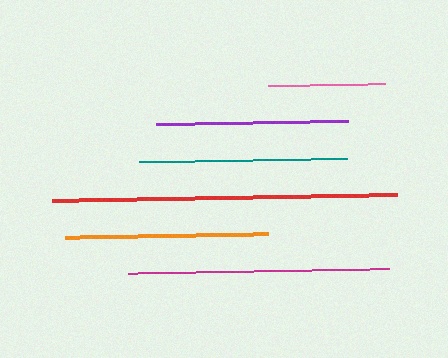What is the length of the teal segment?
The teal segment is approximately 208 pixels long.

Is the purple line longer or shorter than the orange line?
The orange line is longer than the purple line.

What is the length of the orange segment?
The orange segment is approximately 203 pixels long.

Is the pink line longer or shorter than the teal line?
The teal line is longer than the pink line.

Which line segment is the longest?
The red line is the longest at approximately 346 pixels.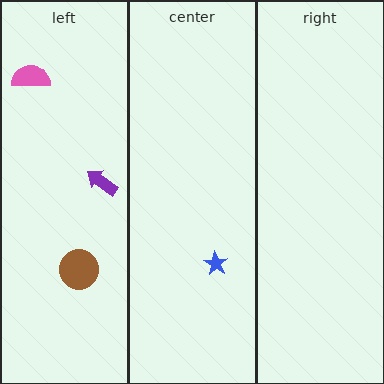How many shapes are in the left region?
3.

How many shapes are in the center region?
1.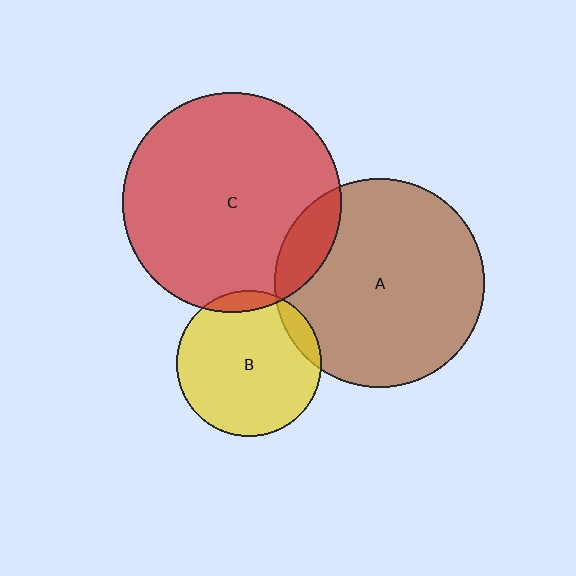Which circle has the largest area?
Circle C (red).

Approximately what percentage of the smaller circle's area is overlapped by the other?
Approximately 5%.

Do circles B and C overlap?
Yes.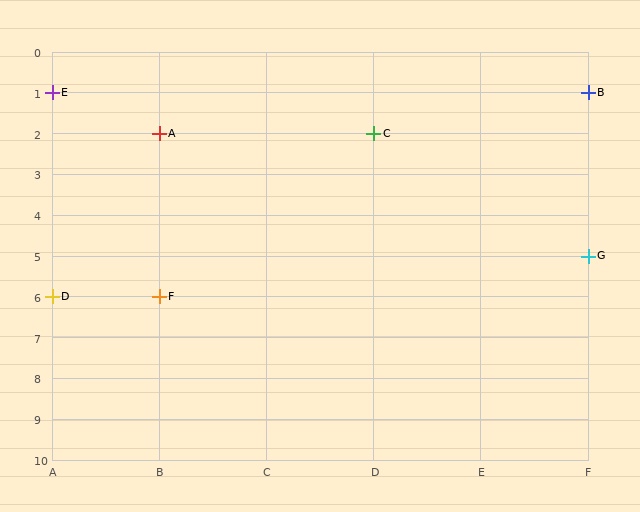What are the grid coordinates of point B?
Point B is at grid coordinates (F, 1).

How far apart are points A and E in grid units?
Points A and E are 1 column and 1 row apart (about 1.4 grid units diagonally).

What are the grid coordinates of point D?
Point D is at grid coordinates (A, 6).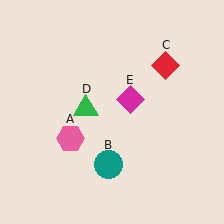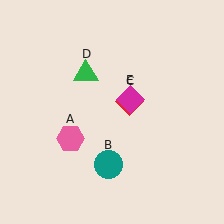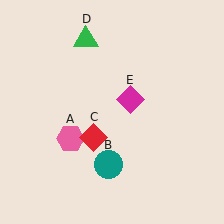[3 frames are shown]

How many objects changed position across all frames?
2 objects changed position: red diamond (object C), green triangle (object D).